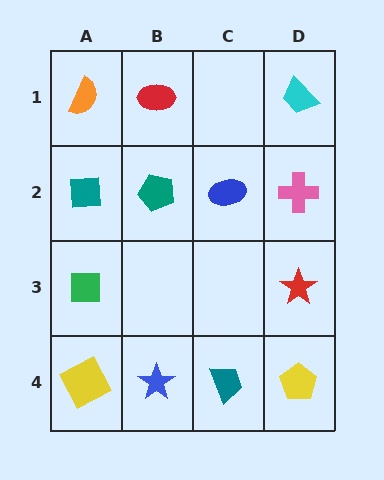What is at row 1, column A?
An orange semicircle.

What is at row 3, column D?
A red star.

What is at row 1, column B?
A red ellipse.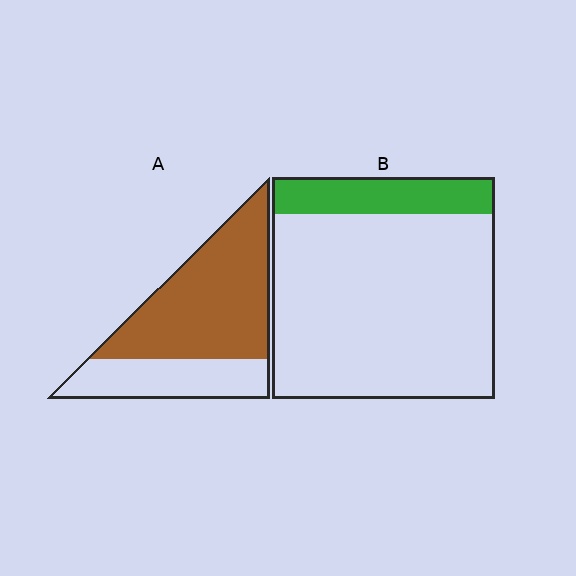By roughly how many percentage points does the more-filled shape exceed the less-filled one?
By roughly 50 percentage points (A over B).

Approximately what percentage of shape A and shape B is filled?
A is approximately 65% and B is approximately 15%.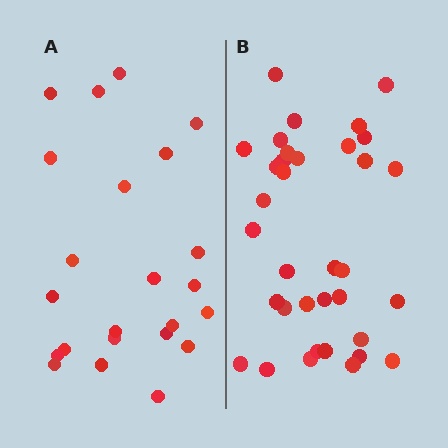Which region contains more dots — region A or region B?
Region B (the right region) has more dots.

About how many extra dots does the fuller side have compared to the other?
Region B has roughly 12 or so more dots than region A.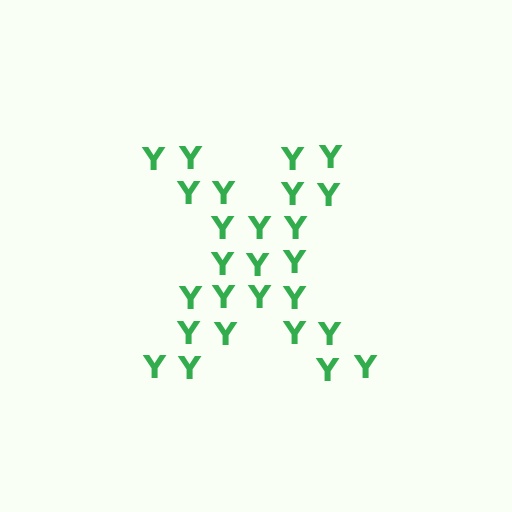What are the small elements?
The small elements are letter Y's.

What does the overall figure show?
The overall figure shows the letter X.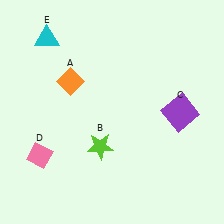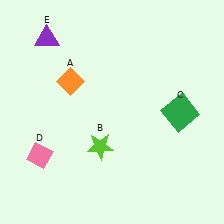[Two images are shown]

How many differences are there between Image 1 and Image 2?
There are 2 differences between the two images.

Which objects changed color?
C changed from purple to green. E changed from cyan to purple.